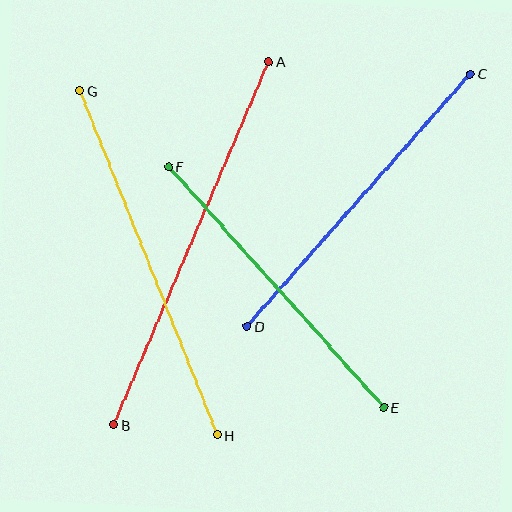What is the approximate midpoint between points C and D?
The midpoint is at approximately (359, 200) pixels.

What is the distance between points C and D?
The distance is approximately 337 pixels.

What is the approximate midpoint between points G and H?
The midpoint is at approximately (148, 263) pixels.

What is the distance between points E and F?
The distance is approximately 323 pixels.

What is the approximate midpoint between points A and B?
The midpoint is at approximately (191, 243) pixels.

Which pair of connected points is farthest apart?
Points A and B are farthest apart.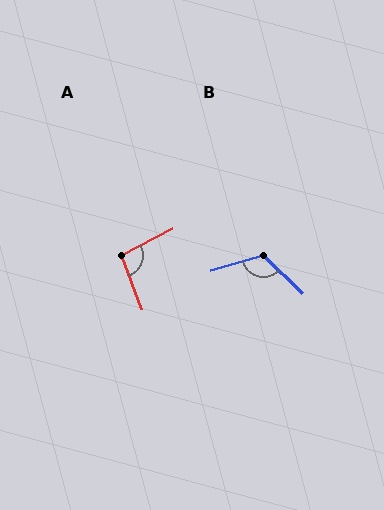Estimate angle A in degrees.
Approximately 96 degrees.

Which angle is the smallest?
A, at approximately 96 degrees.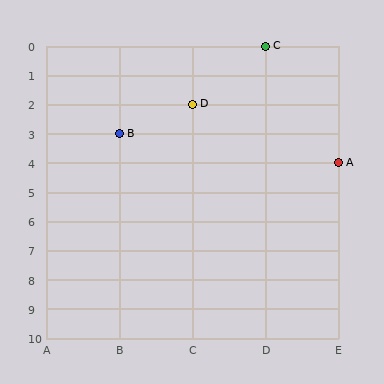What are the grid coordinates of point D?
Point D is at grid coordinates (C, 2).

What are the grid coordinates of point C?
Point C is at grid coordinates (D, 0).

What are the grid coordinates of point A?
Point A is at grid coordinates (E, 4).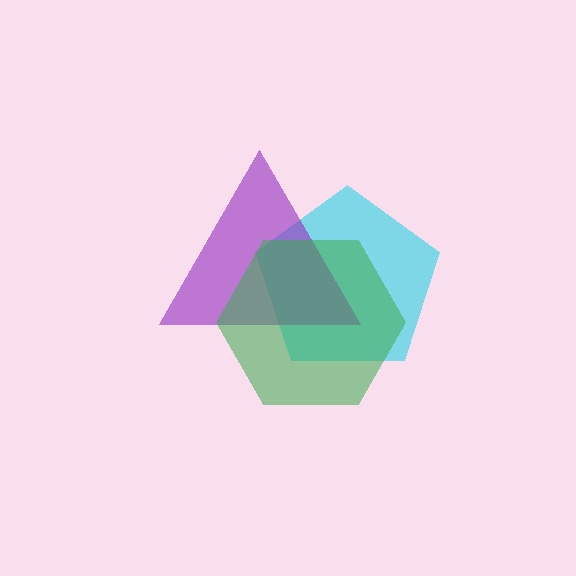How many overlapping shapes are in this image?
There are 3 overlapping shapes in the image.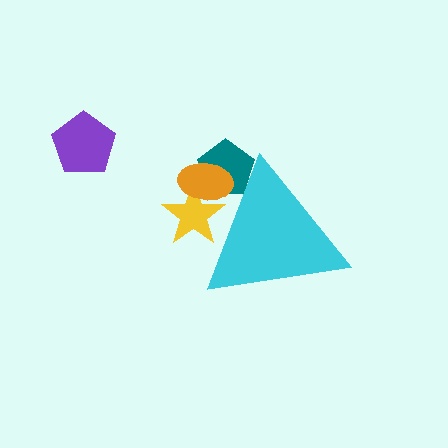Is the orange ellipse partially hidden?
Yes, the orange ellipse is partially hidden behind the cyan triangle.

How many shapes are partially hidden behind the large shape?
3 shapes are partially hidden.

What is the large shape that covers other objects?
A cyan triangle.